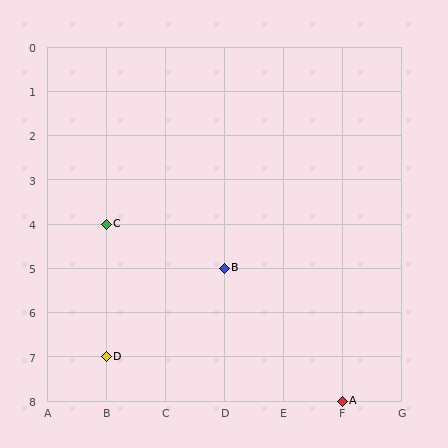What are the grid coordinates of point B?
Point B is at grid coordinates (D, 5).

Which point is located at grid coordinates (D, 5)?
Point B is at (D, 5).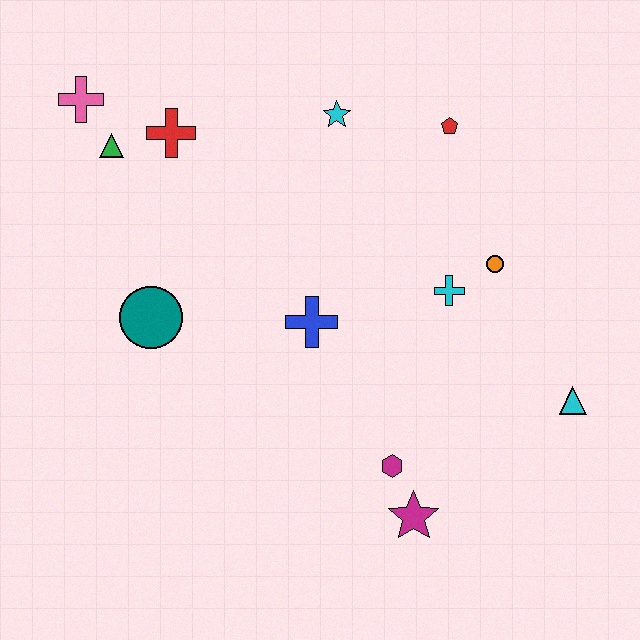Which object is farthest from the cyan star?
The magenta star is farthest from the cyan star.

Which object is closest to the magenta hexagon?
The magenta star is closest to the magenta hexagon.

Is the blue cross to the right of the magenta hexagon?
No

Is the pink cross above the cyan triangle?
Yes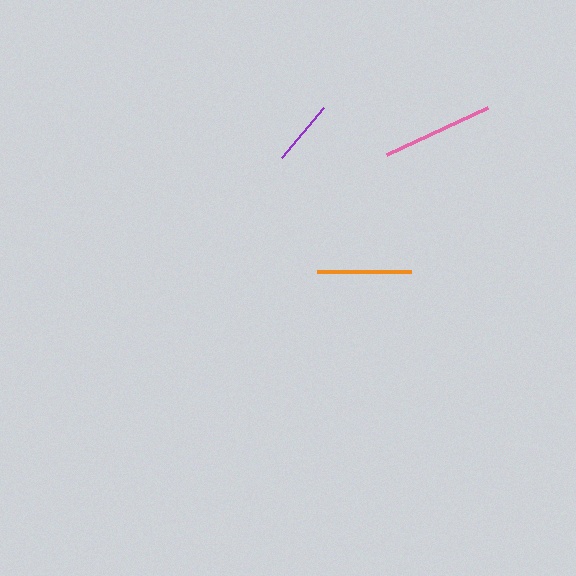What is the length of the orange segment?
The orange segment is approximately 94 pixels long.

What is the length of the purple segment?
The purple segment is approximately 66 pixels long.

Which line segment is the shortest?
The purple line is the shortest at approximately 66 pixels.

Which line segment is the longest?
The pink line is the longest at approximately 112 pixels.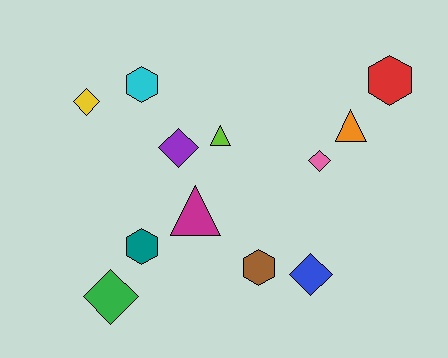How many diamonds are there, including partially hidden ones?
There are 5 diamonds.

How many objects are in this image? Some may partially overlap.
There are 12 objects.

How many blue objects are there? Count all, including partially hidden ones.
There is 1 blue object.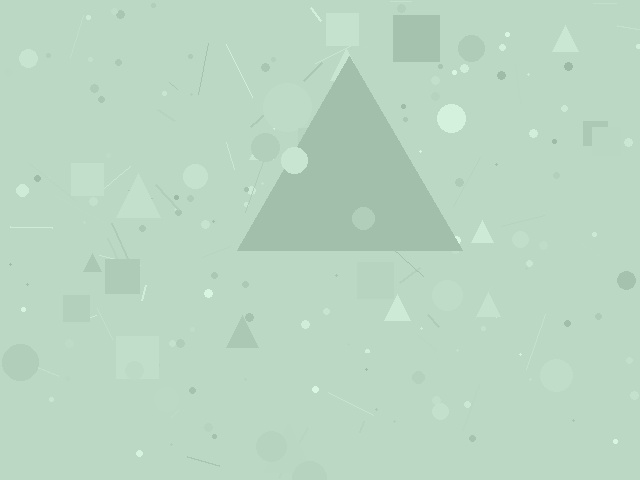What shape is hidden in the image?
A triangle is hidden in the image.